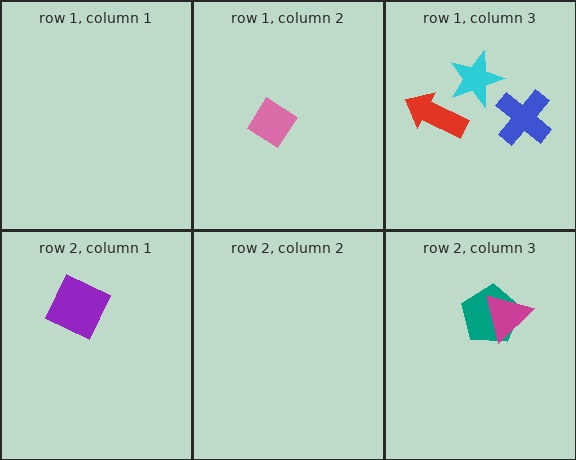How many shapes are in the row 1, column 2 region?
1.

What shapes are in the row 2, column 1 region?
The purple square.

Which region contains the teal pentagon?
The row 2, column 3 region.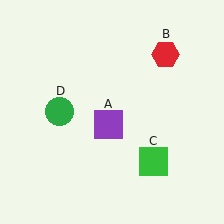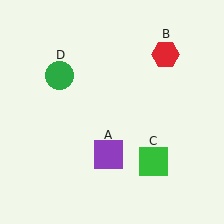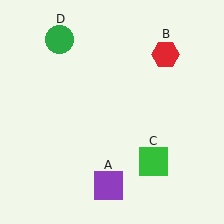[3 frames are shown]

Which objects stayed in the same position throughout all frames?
Red hexagon (object B) and green square (object C) remained stationary.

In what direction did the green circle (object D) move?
The green circle (object D) moved up.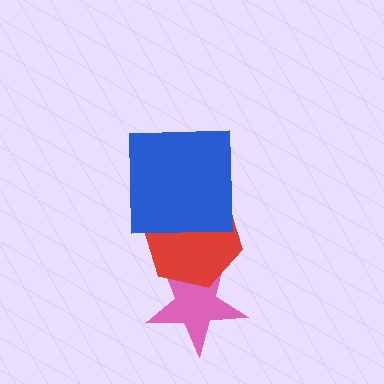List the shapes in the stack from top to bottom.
From top to bottom: the blue square, the red hexagon, the pink star.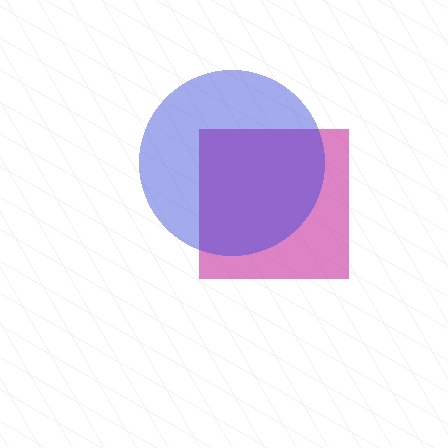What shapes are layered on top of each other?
The layered shapes are: a magenta square, a blue circle.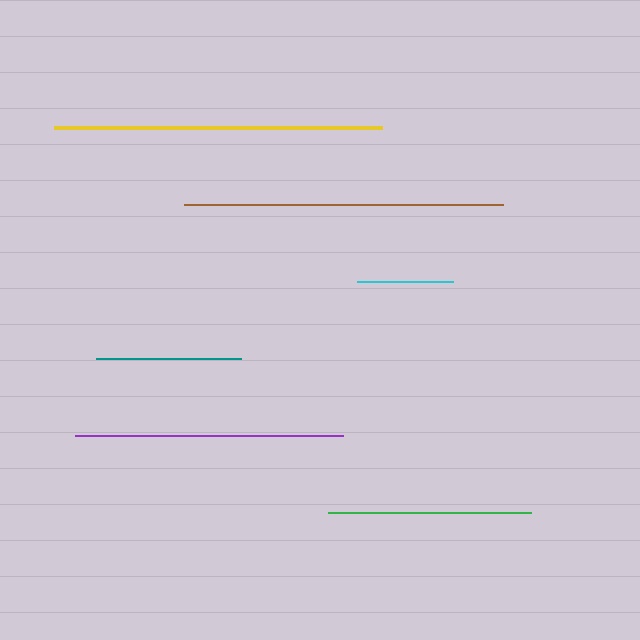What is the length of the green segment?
The green segment is approximately 203 pixels long.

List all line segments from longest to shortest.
From longest to shortest: yellow, brown, purple, green, teal, cyan.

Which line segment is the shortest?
The cyan line is the shortest at approximately 96 pixels.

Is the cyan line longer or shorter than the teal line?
The teal line is longer than the cyan line.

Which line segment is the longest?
The yellow line is the longest at approximately 327 pixels.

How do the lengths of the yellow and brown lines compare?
The yellow and brown lines are approximately the same length.